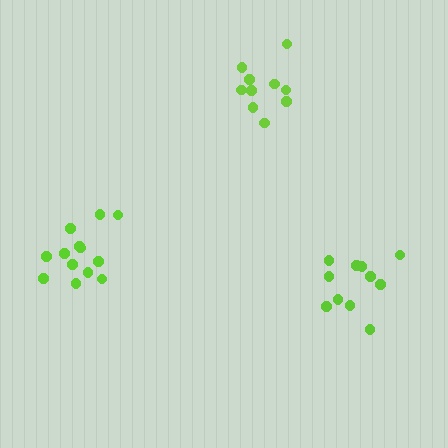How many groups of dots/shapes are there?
There are 3 groups.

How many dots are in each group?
Group 1: 10 dots, Group 2: 13 dots, Group 3: 11 dots (34 total).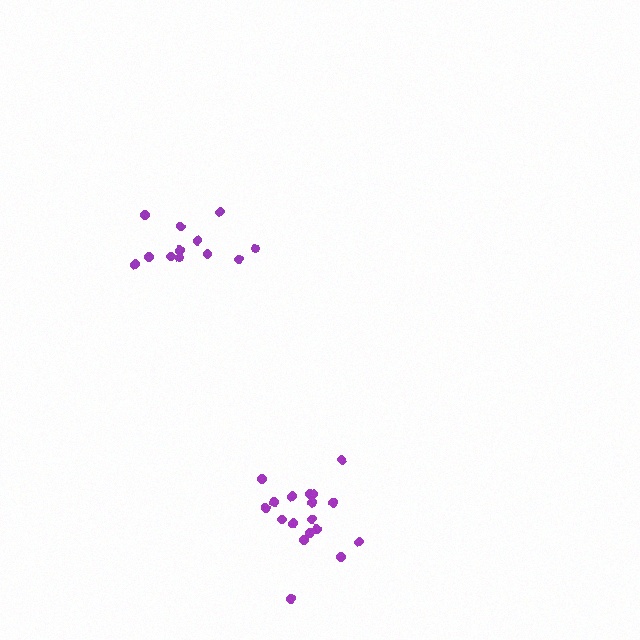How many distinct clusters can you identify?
There are 2 distinct clusters.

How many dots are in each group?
Group 1: 18 dots, Group 2: 12 dots (30 total).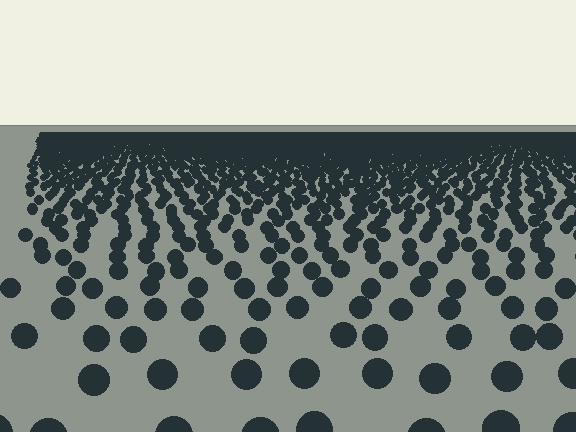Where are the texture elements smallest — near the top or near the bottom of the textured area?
Near the top.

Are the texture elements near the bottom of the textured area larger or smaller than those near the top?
Larger. Near the bottom, elements are closer to the viewer and appear at a bigger on-screen size.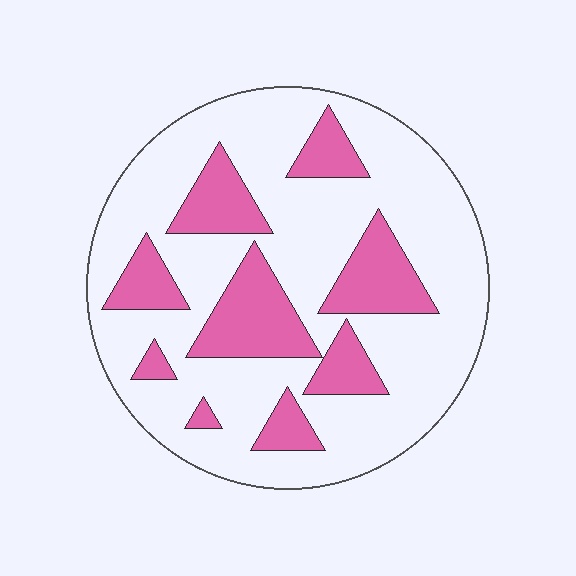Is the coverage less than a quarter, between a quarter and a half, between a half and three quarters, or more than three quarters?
Between a quarter and a half.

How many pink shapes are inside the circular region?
9.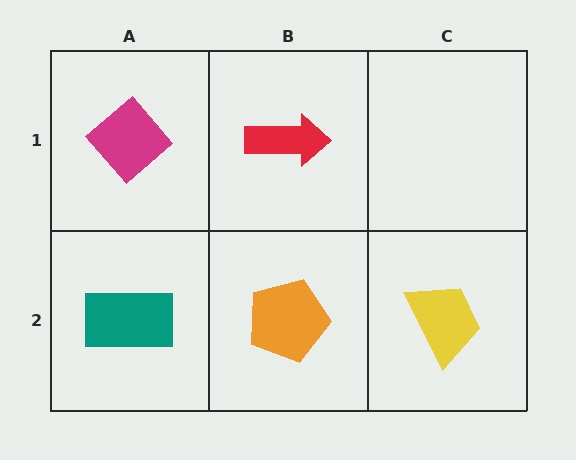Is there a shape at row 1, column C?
No, that cell is empty.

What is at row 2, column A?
A teal rectangle.